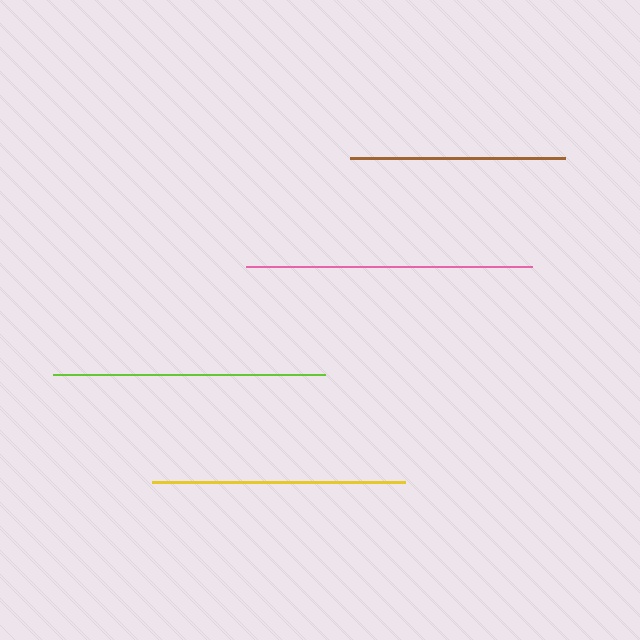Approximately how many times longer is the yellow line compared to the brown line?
The yellow line is approximately 1.2 times the length of the brown line.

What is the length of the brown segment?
The brown segment is approximately 215 pixels long.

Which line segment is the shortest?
The brown line is the shortest at approximately 215 pixels.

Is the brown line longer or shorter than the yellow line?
The yellow line is longer than the brown line.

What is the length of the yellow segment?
The yellow segment is approximately 253 pixels long.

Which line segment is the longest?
The pink line is the longest at approximately 286 pixels.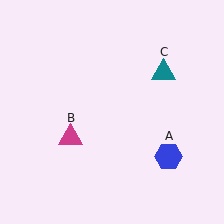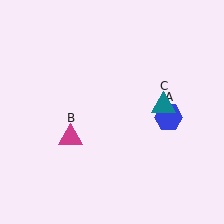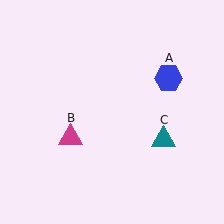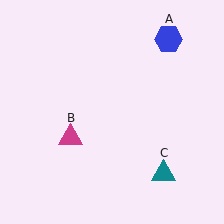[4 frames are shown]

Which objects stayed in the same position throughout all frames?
Magenta triangle (object B) remained stationary.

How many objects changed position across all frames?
2 objects changed position: blue hexagon (object A), teal triangle (object C).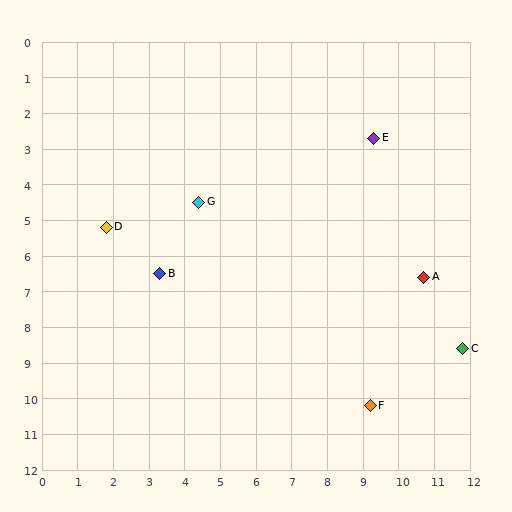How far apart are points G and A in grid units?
Points G and A are about 6.6 grid units apart.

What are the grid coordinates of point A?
Point A is at approximately (10.7, 6.6).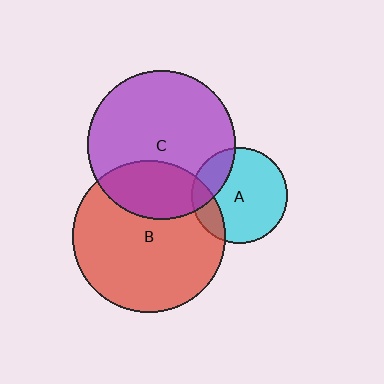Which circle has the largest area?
Circle B (red).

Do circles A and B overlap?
Yes.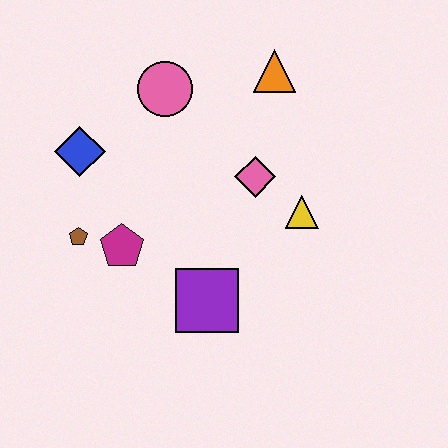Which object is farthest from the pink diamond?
The brown pentagon is farthest from the pink diamond.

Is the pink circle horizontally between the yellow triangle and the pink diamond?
No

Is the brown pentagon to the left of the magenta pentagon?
Yes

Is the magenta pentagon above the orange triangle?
No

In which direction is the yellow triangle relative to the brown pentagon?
The yellow triangle is to the right of the brown pentagon.